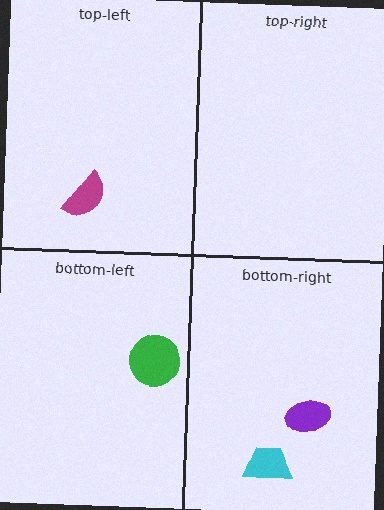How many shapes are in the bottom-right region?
2.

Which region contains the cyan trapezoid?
The bottom-right region.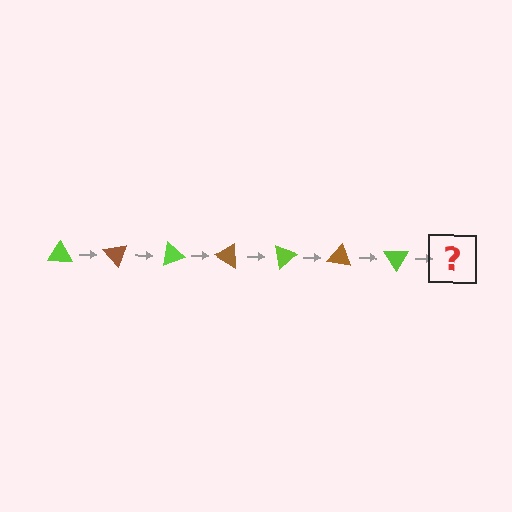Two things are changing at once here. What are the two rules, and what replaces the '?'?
The two rules are that it rotates 50 degrees each step and the color cycles through lime and brown. The '?' should be a brown triangle, rotated 350 degrees from the start.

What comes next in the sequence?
The next element should be a brown triangle, rotated 350 degrees from the start.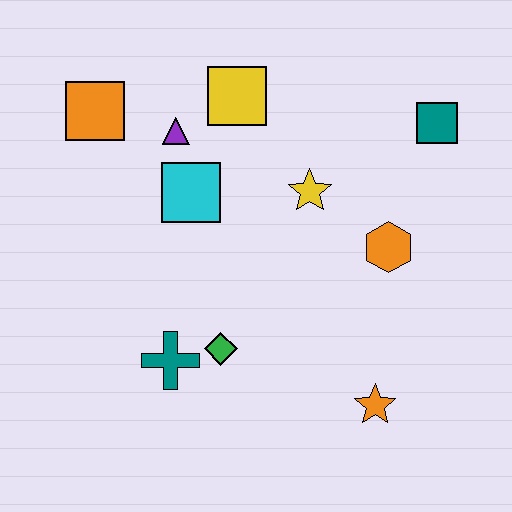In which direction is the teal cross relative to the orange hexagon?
The teal cross is to the left of the orange hexagon.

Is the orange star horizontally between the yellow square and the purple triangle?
No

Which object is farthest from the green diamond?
The teal square is farthest from the green diamond.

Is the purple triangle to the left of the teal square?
Yes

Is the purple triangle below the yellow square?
Yes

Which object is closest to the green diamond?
The teal cross is closest to the green diamond.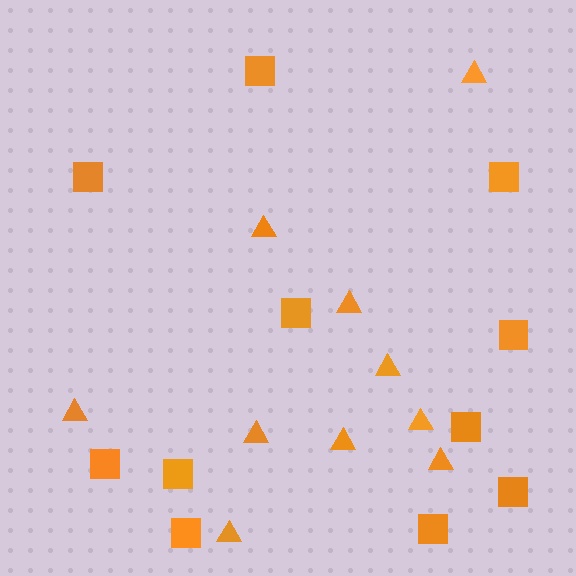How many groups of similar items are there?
There are 2 groups: one group of triangles (10) and one group of squares (11).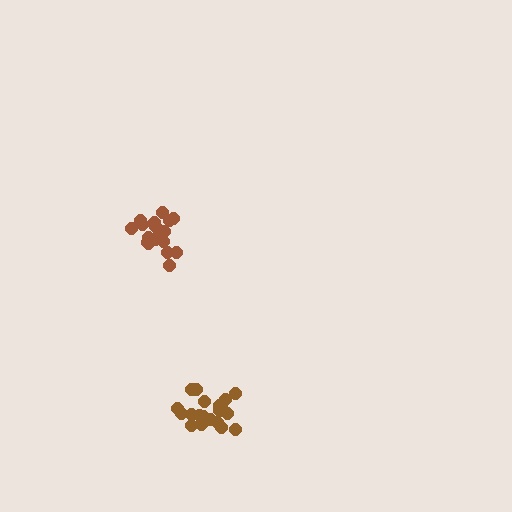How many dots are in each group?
Group 1: 20 dots, Group 2: 17 dots (37 total).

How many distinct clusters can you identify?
There are 2 distinct clusters.